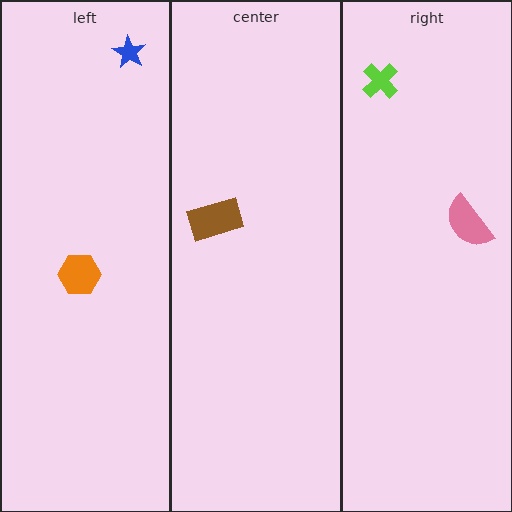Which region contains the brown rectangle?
The center region.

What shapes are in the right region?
The pink semicircle, the lime cross.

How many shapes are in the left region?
2.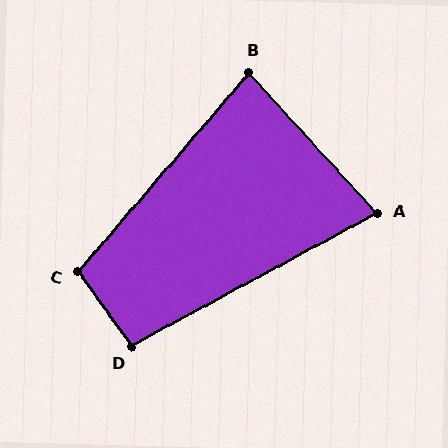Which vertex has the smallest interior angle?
A, at approximately 76 degrees.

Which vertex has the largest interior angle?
C, at approximately 104 degrees.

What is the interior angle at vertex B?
Approximately 83 degrees (acute).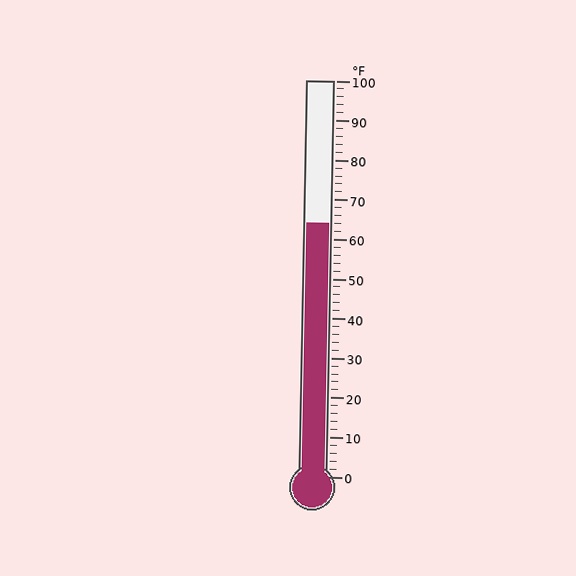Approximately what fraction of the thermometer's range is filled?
The thermometer is filled to approximately 65% of its range.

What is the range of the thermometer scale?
The thermometer scale ranges from 0°F to 100°F.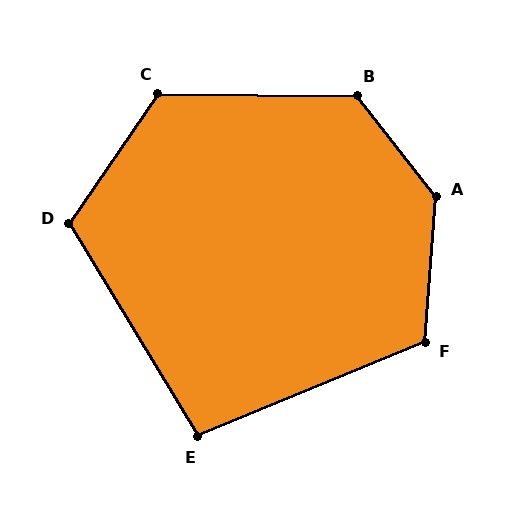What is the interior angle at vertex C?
Approximately 124 degrees (obtuse).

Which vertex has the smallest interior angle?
E, at approximately 99 degrees.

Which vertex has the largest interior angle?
A, at approximately 138 degrees.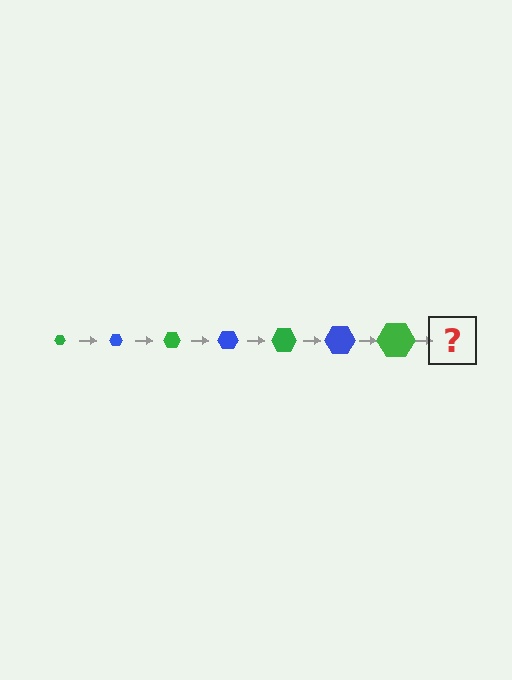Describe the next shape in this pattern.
It should be a blue hexagon, larger than the previous one.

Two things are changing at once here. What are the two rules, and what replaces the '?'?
The two rules are that the hexagon grows larger each step and the color cycles through green and blue. The '?' should be a blue hexagon, larger than the previous one.